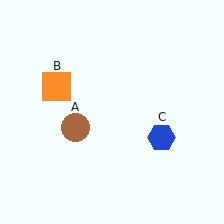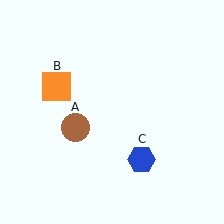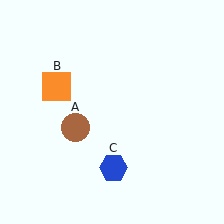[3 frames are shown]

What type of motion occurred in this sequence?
The blue hexagon (object C) rotated clockwise around the center of the scene.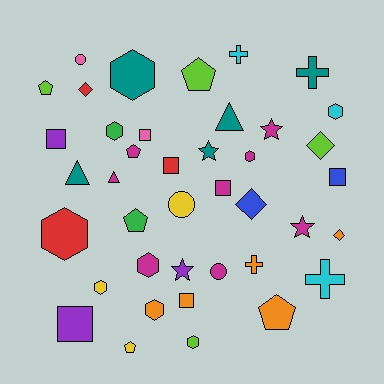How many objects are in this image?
There are 40 objects.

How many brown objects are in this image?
There are no brown objects.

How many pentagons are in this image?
There are 6 pentagons.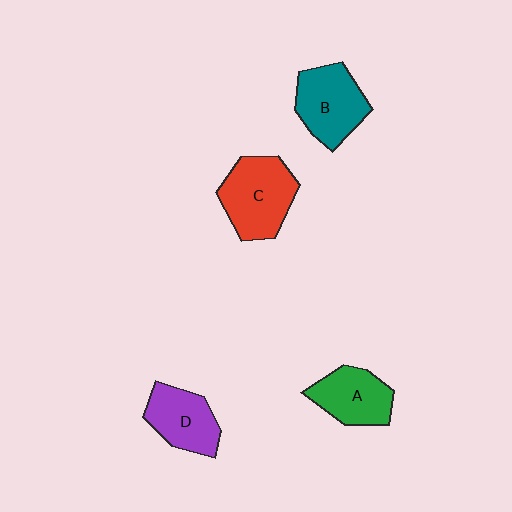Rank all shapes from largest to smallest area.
From largest to smallest: C (red), B (teal), D (purple), A (green).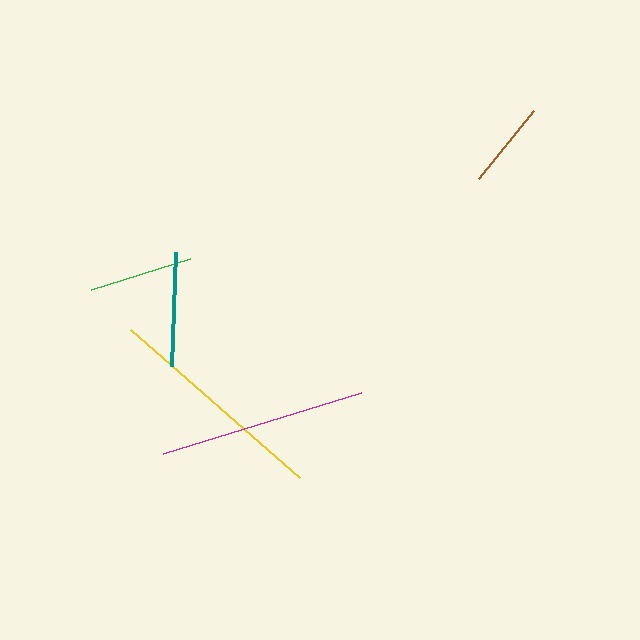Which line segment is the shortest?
The brown line is the shortest at approximately 87 pixels.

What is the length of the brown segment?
The brown segment is approximately 87 pixels long.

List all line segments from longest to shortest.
From longest to shortest: yellow, magenta, teal, green, brown.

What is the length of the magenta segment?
The magenta segment is approximately 207 pixels long.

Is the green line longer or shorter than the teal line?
The teal line is longer than the green line.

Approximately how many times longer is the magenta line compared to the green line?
The magenta line is approximately 2.0 times the length of the green line.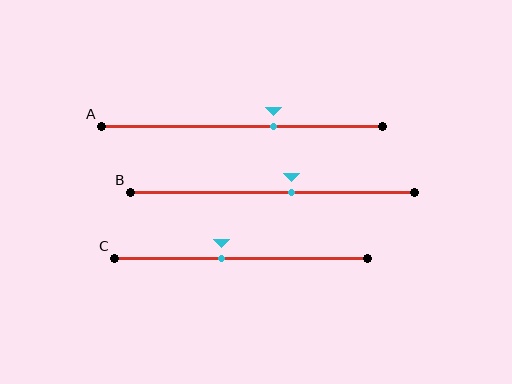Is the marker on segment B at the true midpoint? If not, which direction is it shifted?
No, the marker on segment B is shifted to the right by about 7% of the segment length.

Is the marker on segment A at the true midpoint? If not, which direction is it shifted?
No, the marker on segment A is shifted to the right by about 11% of the segment length.